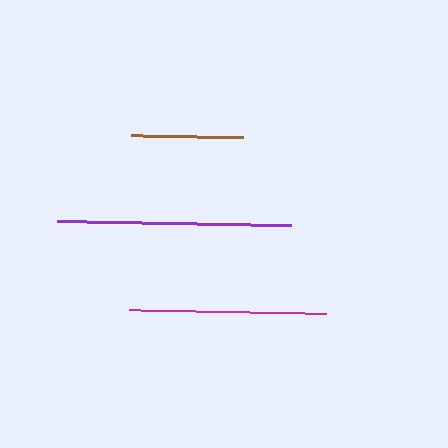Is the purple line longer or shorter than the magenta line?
The purple line is longer than the magenta line.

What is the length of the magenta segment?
The magenta segment is approximately 197 pixels long.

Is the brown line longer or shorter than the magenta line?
The magenta line is longer than the brown line.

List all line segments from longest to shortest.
From longest to shortest: purple, magenta, brown.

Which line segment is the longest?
The purple line is the longest at approximately 233 pixels.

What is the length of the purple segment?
The purple segment is approximately 233 pixels long.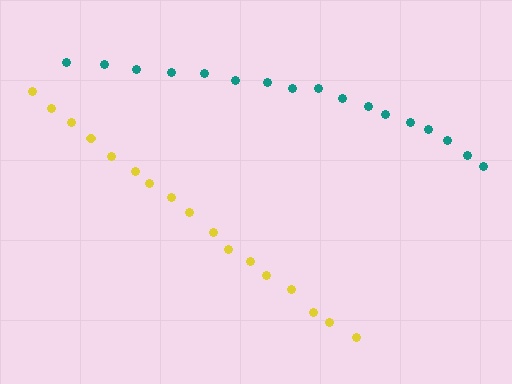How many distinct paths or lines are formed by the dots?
There are 2 distinct paths.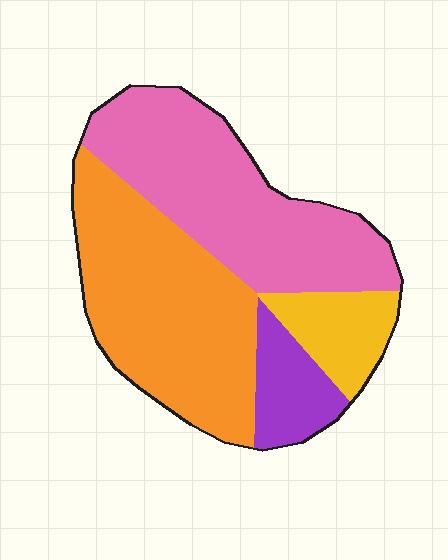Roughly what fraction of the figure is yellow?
Yellow covers about 10% of the figure.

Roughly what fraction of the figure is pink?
Pink covers about 40% of the figure.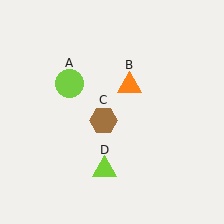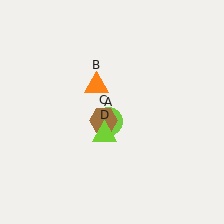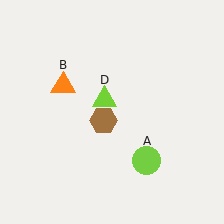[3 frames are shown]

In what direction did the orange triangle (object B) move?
The orange triangle (object B) moved left.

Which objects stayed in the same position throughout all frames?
Brown hexagon (object C) remained stationary.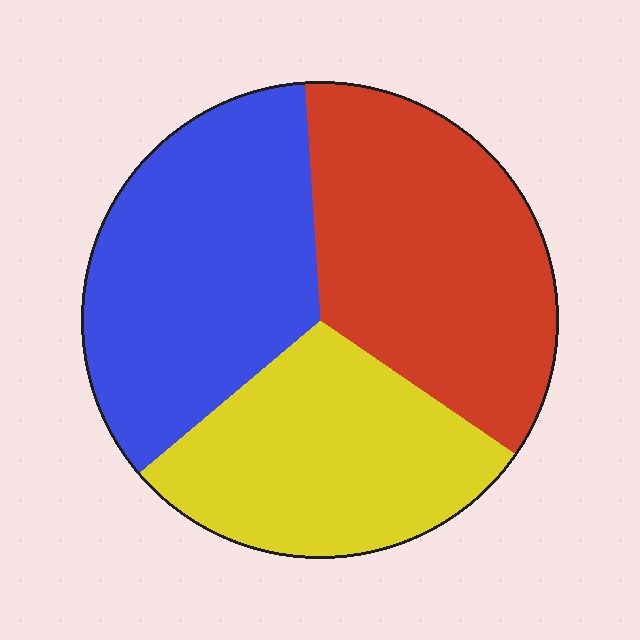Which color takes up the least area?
Yellow, at roughly 30%.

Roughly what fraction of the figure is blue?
Blue takes up about one third (1/3) of the figure.